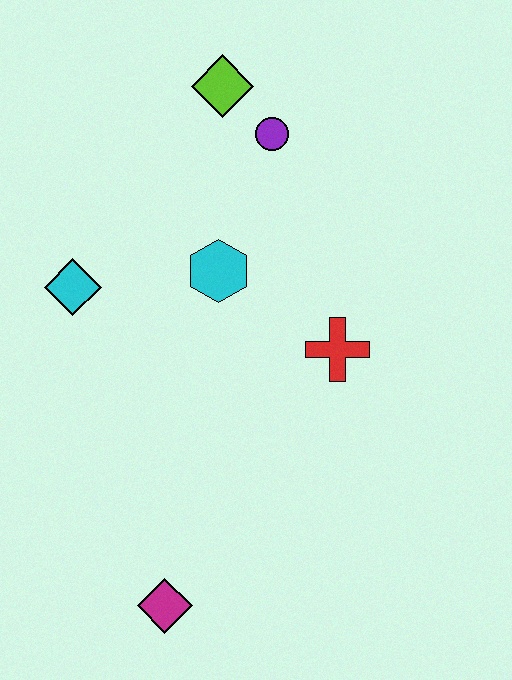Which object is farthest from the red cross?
The magenta diamond is farthest from the red cross.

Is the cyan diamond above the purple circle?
No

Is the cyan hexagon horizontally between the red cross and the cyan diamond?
Yes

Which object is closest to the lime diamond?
The purple circle is closest to the lime diamond.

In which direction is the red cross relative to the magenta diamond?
The red cross is above the magenta diamond.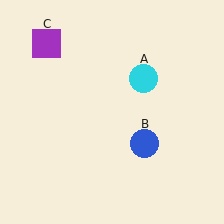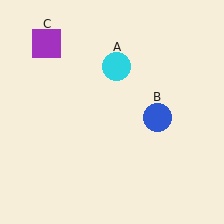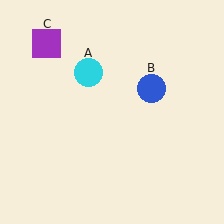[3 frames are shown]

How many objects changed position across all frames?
2 objects changed position: cyan circle (object A), blue circle (object B).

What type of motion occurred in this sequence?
The cyan circle (object A), blue circle (object B) rotated counterclockwise around the center of the scene.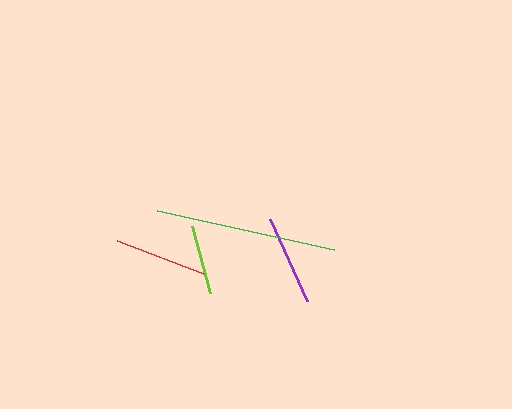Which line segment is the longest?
The green line is the longest at approximately 181 pixels.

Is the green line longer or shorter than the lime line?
The green line is longer than the lime line.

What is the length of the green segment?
The green segment is approximately 181 pixels long.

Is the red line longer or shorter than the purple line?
The red line is longer than the purple line.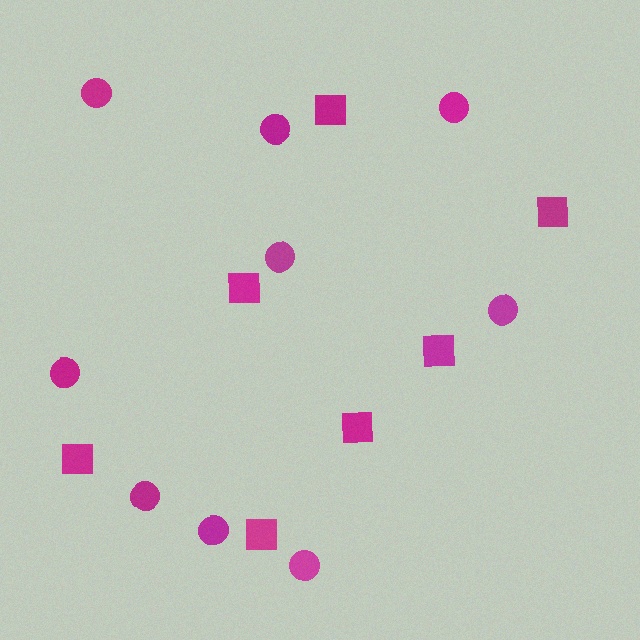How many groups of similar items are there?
There are 2 groups: one group of circles (9) and one group of squares (7).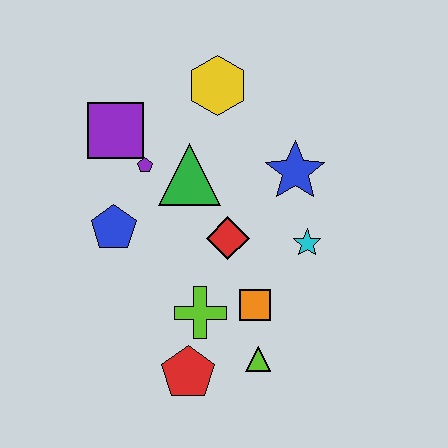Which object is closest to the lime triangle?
The orange square is closest to the lime triangle.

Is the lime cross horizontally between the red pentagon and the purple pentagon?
No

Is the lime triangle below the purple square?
Yes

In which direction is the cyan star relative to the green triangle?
The cyan star is to the right of the green triangle.